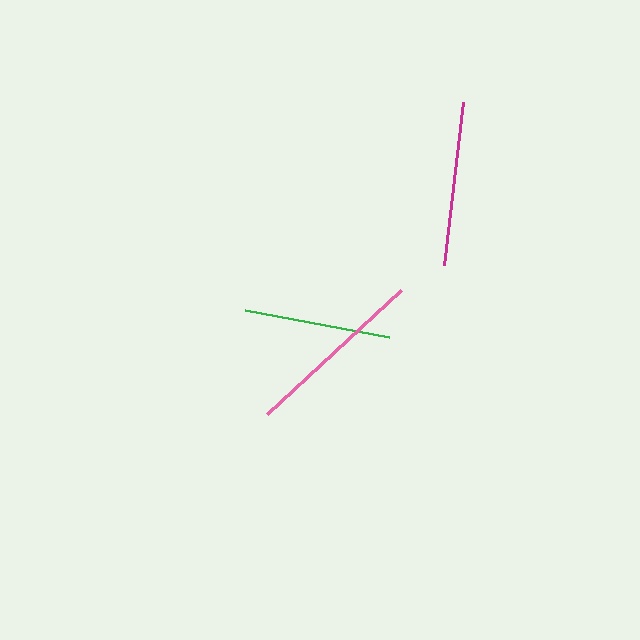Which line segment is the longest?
The pink line is the longest at approximately 182 pixels.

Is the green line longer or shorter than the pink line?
The pink line is longer than the green line.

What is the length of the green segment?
The green segment is approximately 147 pixels long.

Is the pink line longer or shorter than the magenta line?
The pink line is longer than the magenta line.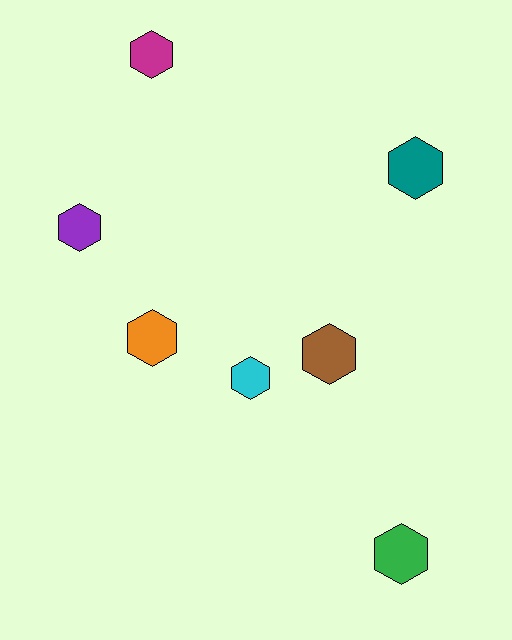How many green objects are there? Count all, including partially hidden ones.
There is 1 green object.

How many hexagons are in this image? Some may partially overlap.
There are 7 hexagons.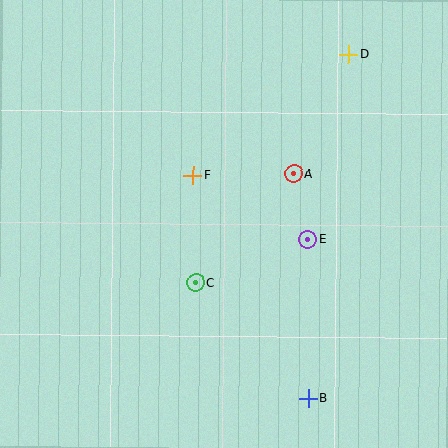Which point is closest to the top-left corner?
Point F is closest to the top-left corner.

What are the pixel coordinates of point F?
Point F is at (193, 175).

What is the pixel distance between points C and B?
The distance between C and B is 162 pixels.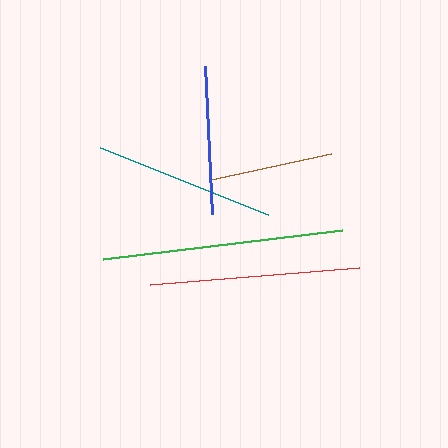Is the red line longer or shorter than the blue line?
The red line is longer than the blue line.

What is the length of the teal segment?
The teal segment is approximately 181 pixels long.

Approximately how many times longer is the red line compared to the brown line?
The red line is approximately 1.7 times the length of the brown line.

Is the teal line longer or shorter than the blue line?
The teal line is longer than the blue line.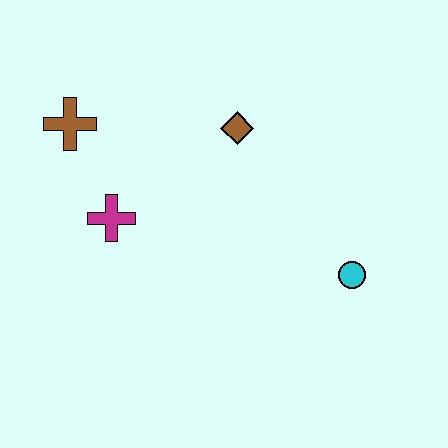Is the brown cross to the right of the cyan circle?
No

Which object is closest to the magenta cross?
The brown cross is closest to the magenta cross.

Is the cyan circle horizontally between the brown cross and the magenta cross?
No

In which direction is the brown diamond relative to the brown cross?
The brown diamond is to the right of the brown cross.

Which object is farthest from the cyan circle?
The brown cross is farthest from the cyan circle.